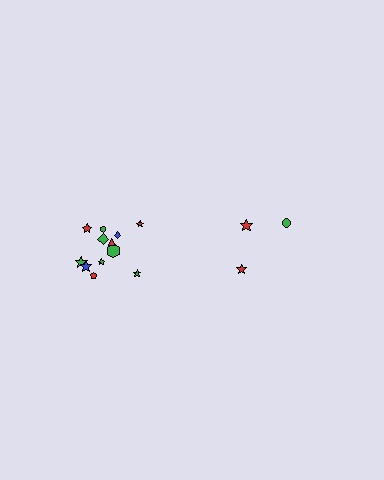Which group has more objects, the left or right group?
The left group.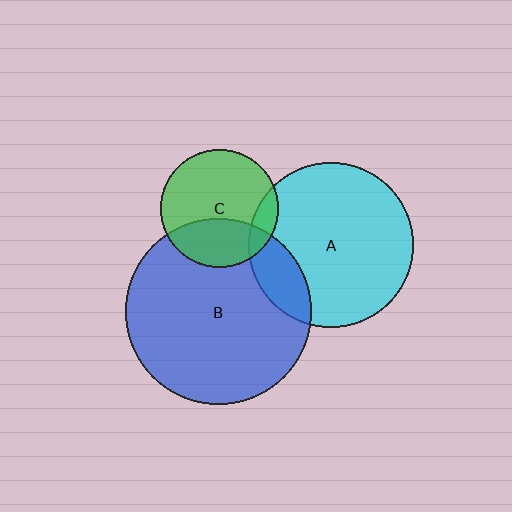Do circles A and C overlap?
Yes.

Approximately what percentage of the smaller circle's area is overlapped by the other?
Approximately 10%.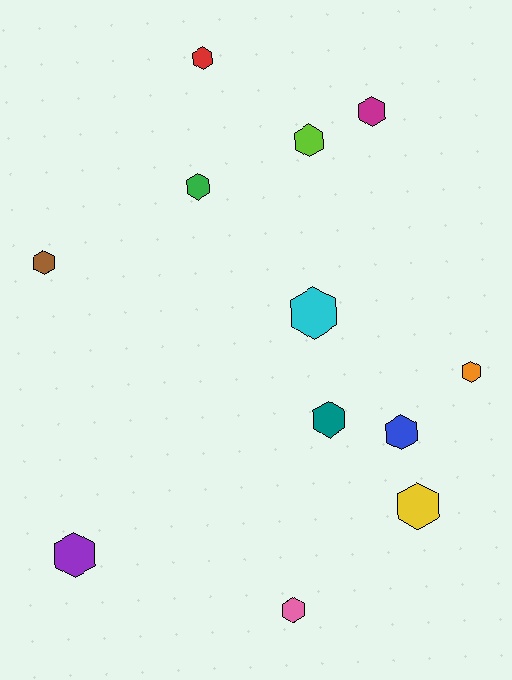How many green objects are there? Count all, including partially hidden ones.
There is 1 green object.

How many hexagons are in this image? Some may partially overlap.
There are 12 hexagons.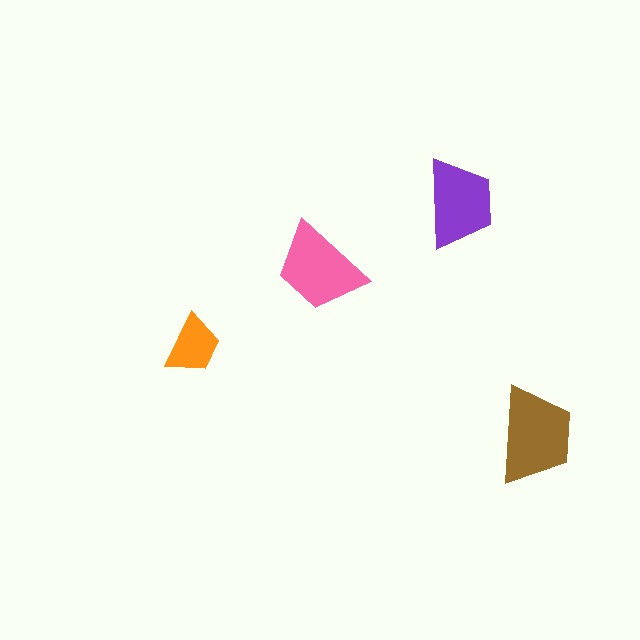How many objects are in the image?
There are 4 objects in the image.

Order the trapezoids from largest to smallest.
the brown one, the pink one, the purple one, the orange one.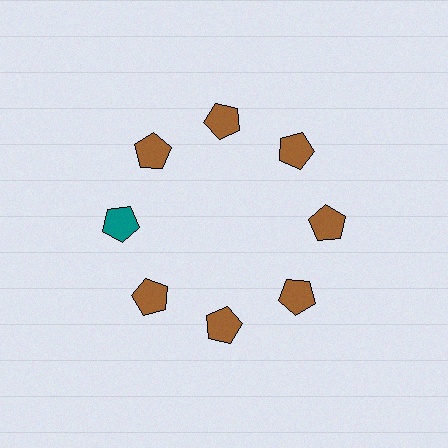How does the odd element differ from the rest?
It has a different color: teal instead of brown.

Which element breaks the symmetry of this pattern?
The teal pentagon at roughly the 9 o'clock position breaks the symmetry. All other shapes are brown pentagons.